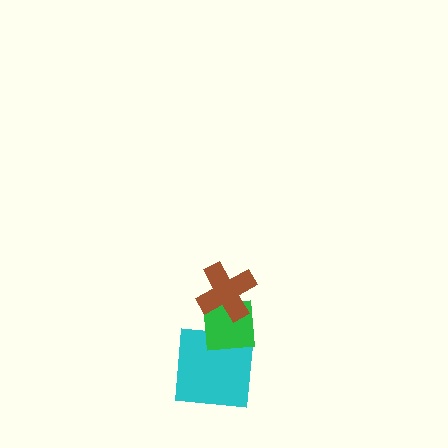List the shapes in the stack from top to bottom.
From top to bottom: the brown cross, the green square, the cyan square.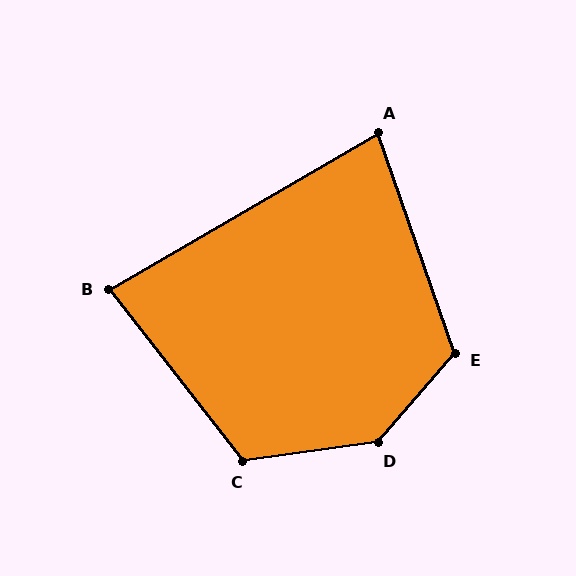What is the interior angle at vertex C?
Approximately 120 degrees (obtuse).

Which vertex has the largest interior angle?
D, at approximately 138 degrees.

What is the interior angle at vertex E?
Approximately 120 degrees (obtuse).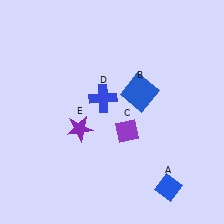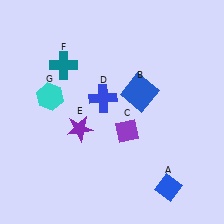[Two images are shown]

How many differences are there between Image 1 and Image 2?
There are 2 differences between the two images.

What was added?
A teal cross (F), a cyan hexagon (G) were added in Image 2.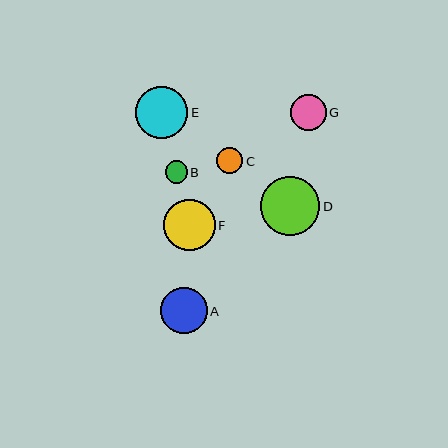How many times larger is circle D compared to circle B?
Circle D is approximately 2.6 times the size of circle B.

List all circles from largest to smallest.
From largest to smallest: D, E, F, A, G, C, B.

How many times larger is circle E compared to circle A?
Circle E is approximately 1.1 times the size of circle A.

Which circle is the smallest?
Circle B is the smallest with a size of approximately 22 pixels.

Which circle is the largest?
Circle D is the largest with a size of approximately 59 pixels.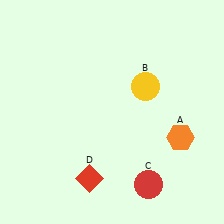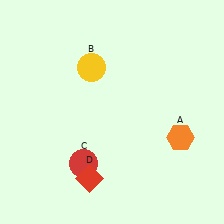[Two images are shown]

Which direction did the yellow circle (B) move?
The yellow circle (B) moved left.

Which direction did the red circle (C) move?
The red circle (C) moved left.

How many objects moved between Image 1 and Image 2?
2 objects moved between the two images.